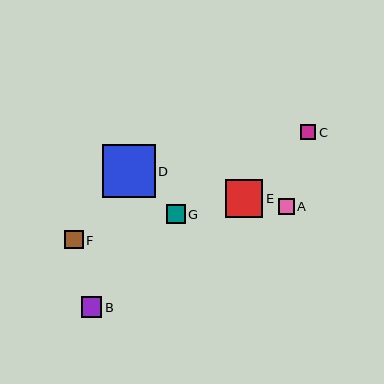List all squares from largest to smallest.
From largest to smallest: D, E, B, G, F, A, C.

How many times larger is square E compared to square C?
Square E is approximately 2.5 times the size of square C.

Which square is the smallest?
Square C is the smallest with a size of approximately 15 pixels.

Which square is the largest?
Square D is the largest with a size of approximately 53 pixels.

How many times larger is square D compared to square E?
Square D is approximately 1.4 times the size of square E.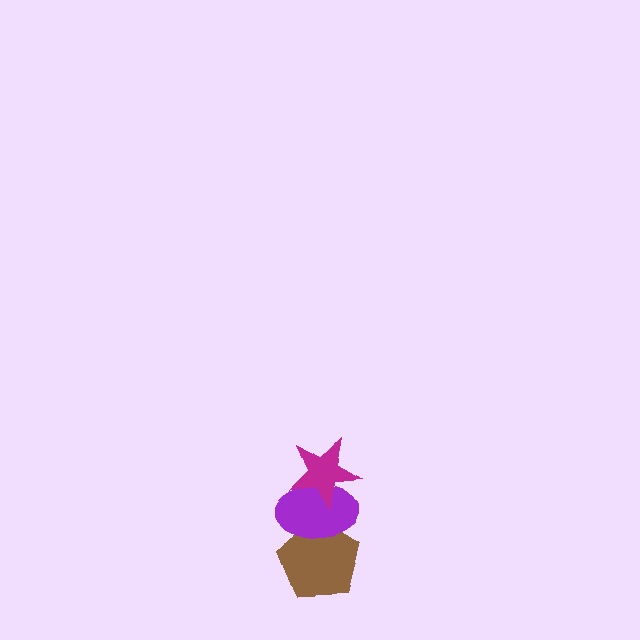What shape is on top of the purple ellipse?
The magenta star is on top of the purple ellipse.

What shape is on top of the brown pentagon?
The purple ellipse is on top of the brown pentagon.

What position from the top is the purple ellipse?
The purple ellipse is 2nd from the top.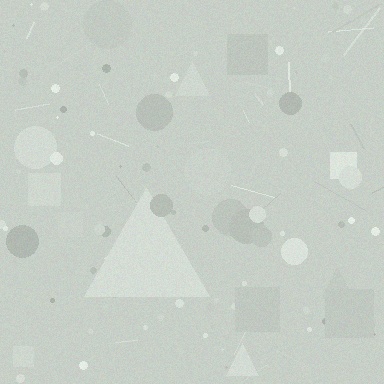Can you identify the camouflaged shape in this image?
The camouflaged shape is a triangle.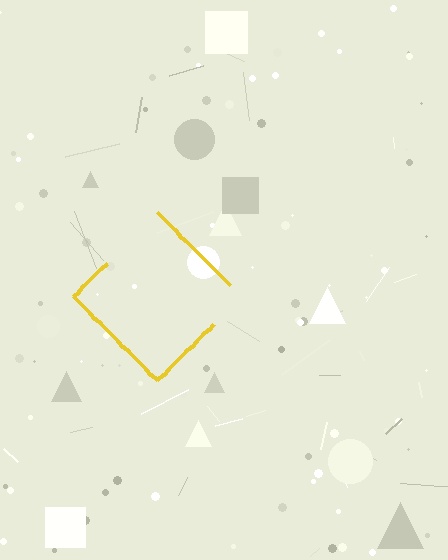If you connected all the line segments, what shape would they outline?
They would outline a diamond.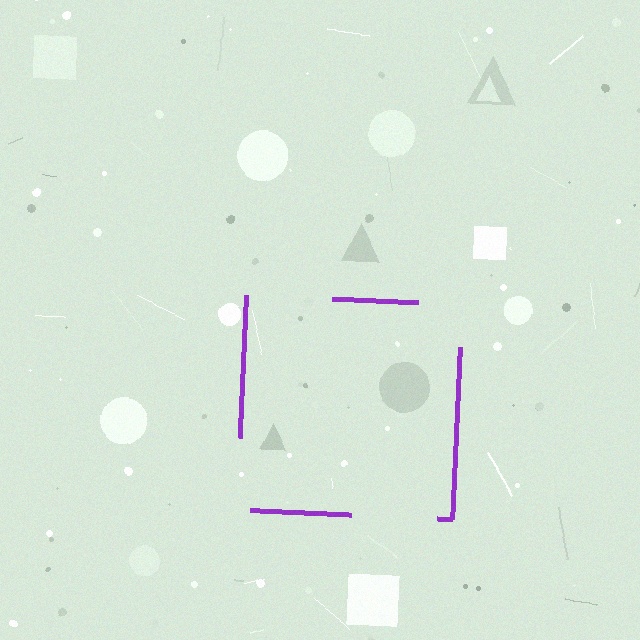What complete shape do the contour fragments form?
The contour fragments form a square.